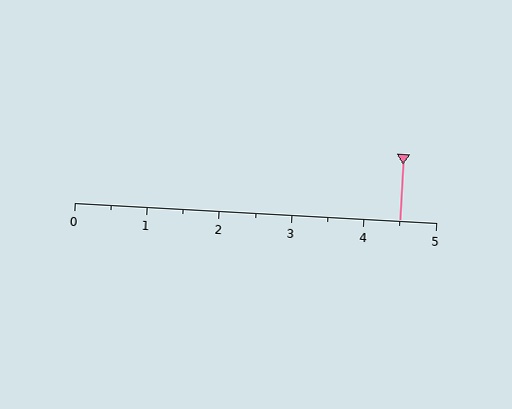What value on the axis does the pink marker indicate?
The marker indicates approximately 4.5.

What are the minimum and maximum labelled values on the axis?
The axis runs from 0 to 5.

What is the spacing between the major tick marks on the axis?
The major ticks are spaced 1 apart.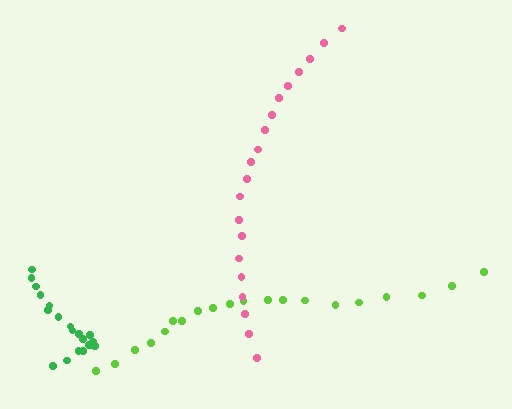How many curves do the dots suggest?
There are 3 distinct paths.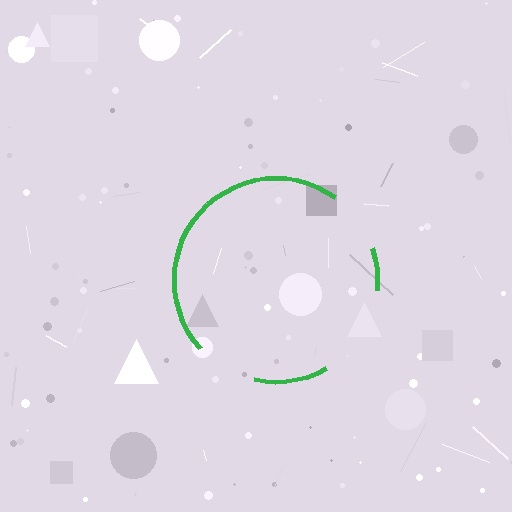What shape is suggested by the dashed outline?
The dashed outline suggests a circle.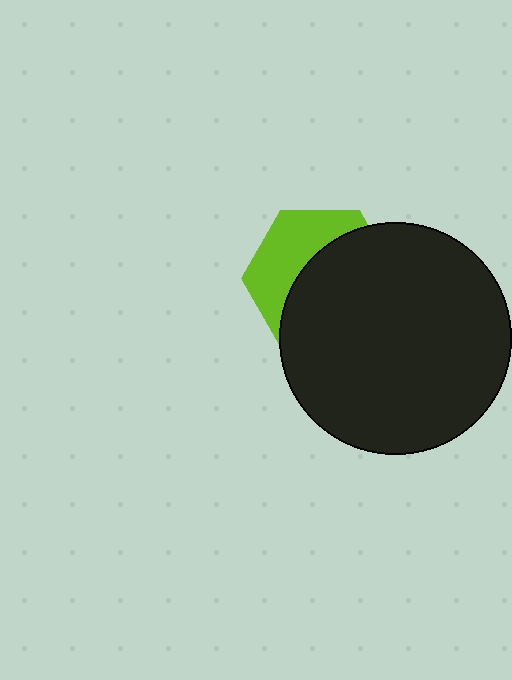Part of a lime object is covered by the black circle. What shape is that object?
It is a hexagon.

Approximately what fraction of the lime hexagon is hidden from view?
Roughly 60% of the lime hexagon is hidden behind the black circle.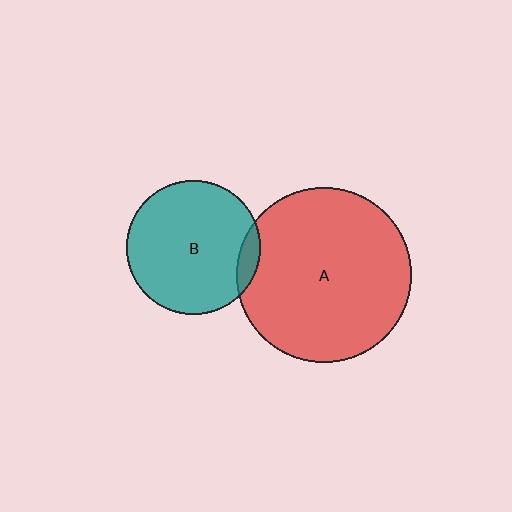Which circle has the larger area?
Circle A (red).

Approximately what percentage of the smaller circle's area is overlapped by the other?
Approximately 10%.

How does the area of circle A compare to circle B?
Approximately 1.7 times.